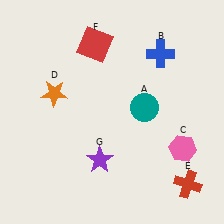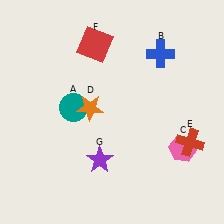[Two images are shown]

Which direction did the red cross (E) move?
The red cross (E) moved up.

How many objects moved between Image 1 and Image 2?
3 objects moved between the two images.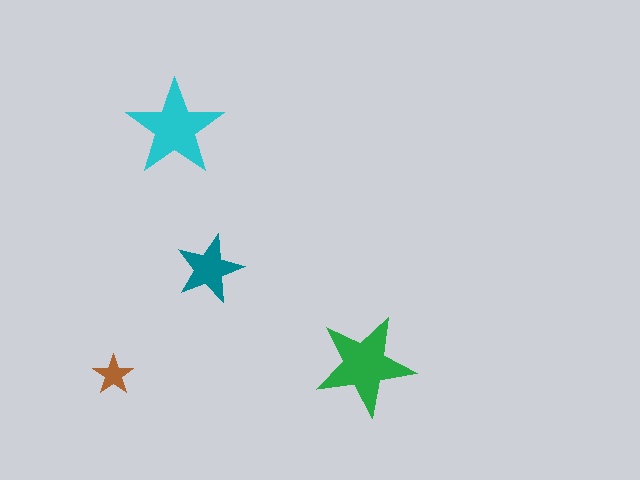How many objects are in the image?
There are 4 objects in the image.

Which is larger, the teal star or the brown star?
The teal one.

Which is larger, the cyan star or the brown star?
The cyan one.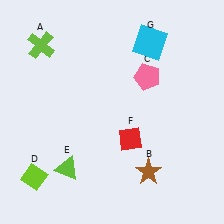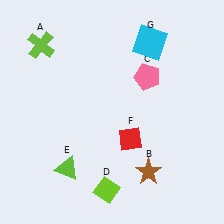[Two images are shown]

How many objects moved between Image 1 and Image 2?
1 object moved between the two images.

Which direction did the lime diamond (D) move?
The lime diamond (D) moved right.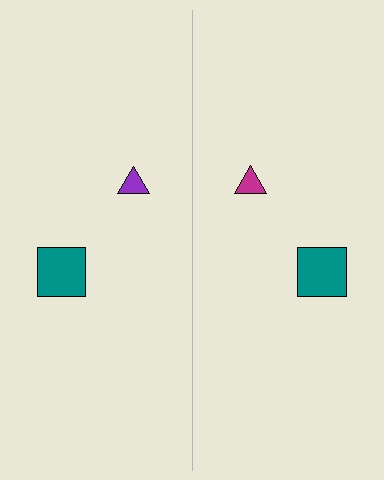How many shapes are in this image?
There are 4 shapes in this image.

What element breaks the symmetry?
The magenta triangle on the right side breaks the symmetry — its mirror counterpart is purple.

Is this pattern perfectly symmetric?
No, the pattern is not perfectly symmetric. The magenta triangle on the right side breaks the symmetry — its mirror counterpart is purple.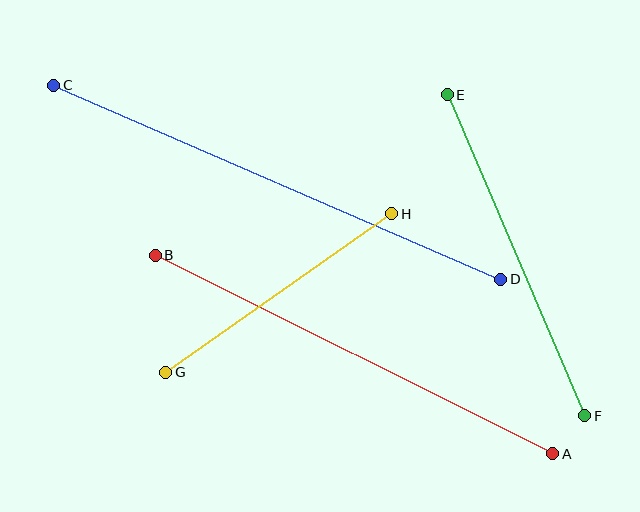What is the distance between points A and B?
The distance is approximately 444 pixels.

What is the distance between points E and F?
The distance is approximately 349 pixels.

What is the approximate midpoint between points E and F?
The midpoint is at approximately (516, 255) pixels.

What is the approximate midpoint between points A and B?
The midpoint is at approximately (354, 355) pixels.